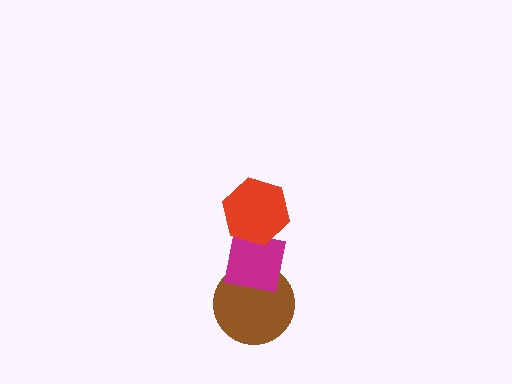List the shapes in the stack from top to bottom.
From top to bottom: the red hexagon, the magenta square, the brown circle.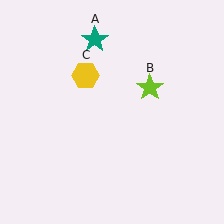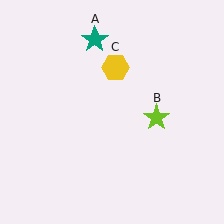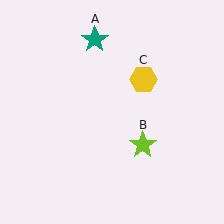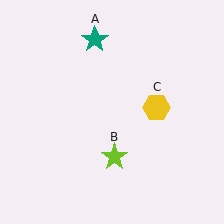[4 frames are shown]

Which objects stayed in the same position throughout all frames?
Teal star (object A) remained stationary.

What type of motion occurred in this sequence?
The lime star (object B), yellow hexagon (object C) rotated clockwise around the center of the scene.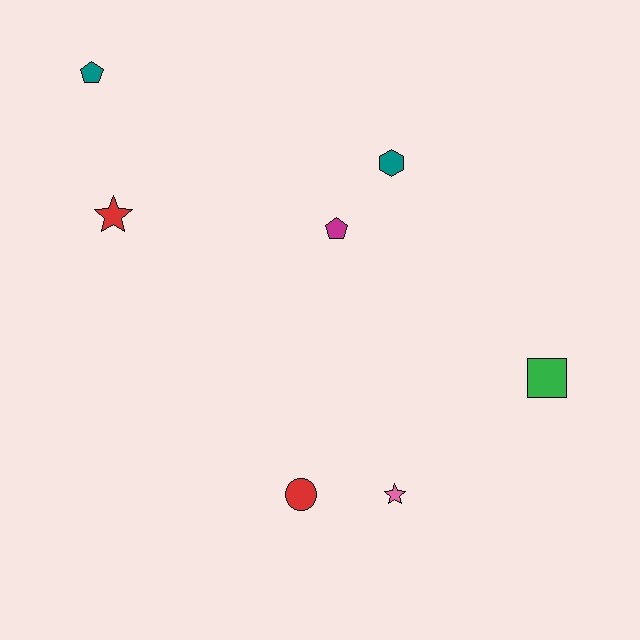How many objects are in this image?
There are 7 objects.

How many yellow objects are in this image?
There are no yellow objects.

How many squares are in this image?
There is 1 square.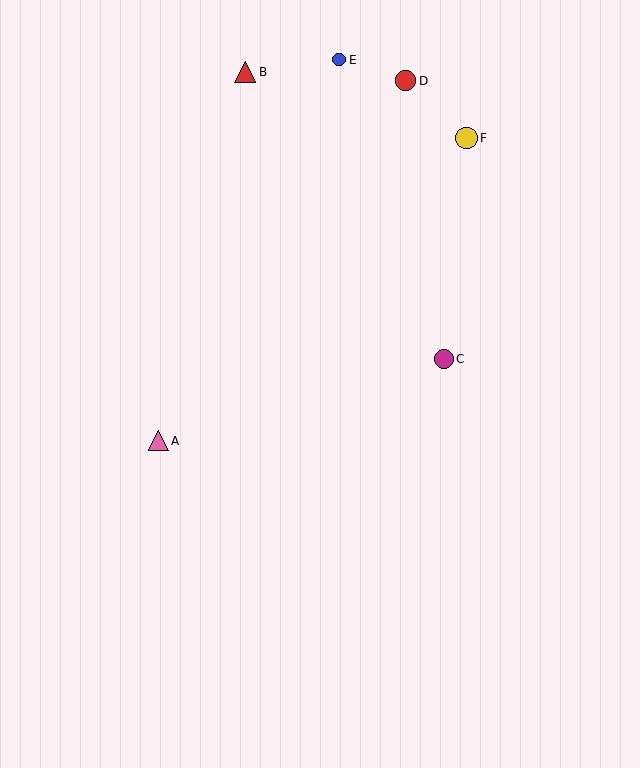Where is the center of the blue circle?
The center of the blue circle is at (339, 60).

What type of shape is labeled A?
Shape A is a pink triangle.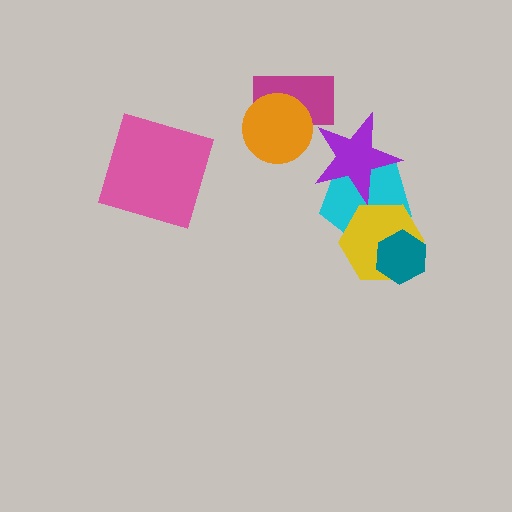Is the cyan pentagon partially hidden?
Yes, it is partially covered by another shape.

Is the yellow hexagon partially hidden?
Yes, it is partially covered by another shape.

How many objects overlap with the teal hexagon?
2 objects overlap with the teal hexagon.